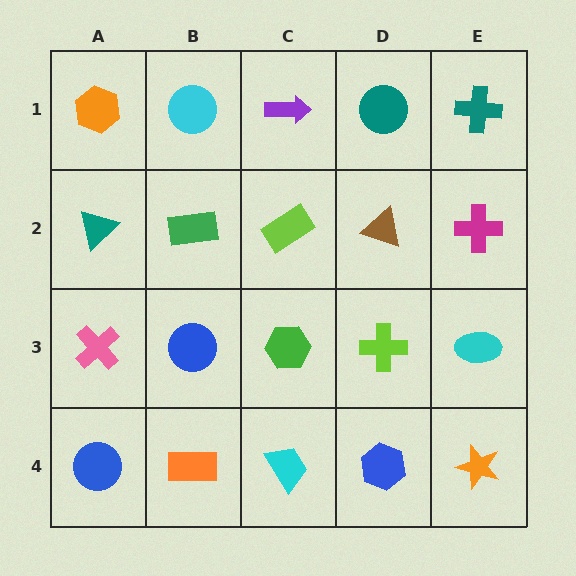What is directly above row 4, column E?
A cyan ellipse.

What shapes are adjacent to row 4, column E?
A cyan ellipse (row 3, column E), a blue hexagon (row 4, column D).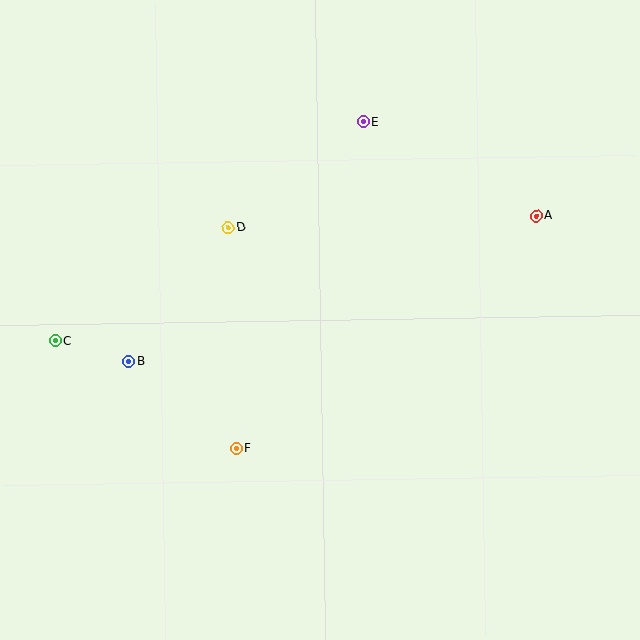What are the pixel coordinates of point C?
Point C is at (56, 341).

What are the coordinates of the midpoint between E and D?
The midpoint between E and D is at (296, 175).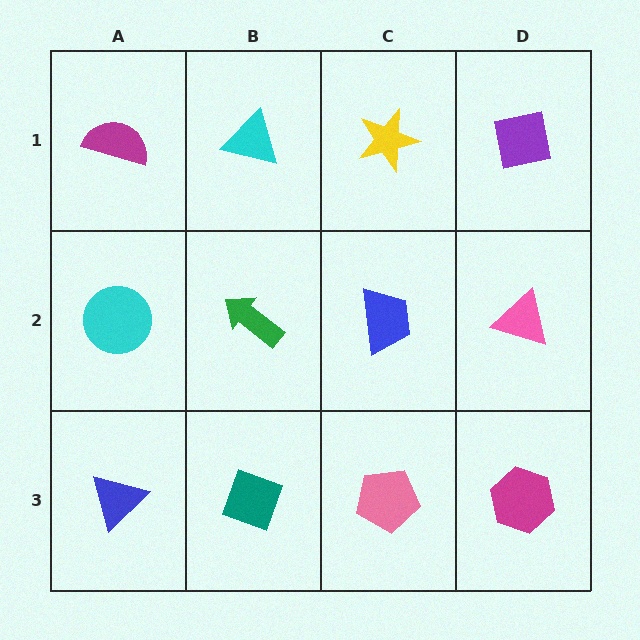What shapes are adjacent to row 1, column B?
A green arrow (row 2, column B), a magenta semicircle (row 1, column A), a yellow star (row 1, column C).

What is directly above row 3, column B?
A green arrow.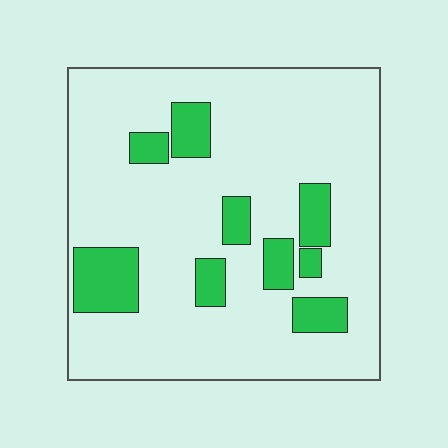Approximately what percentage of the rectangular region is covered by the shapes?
Approximately 15%.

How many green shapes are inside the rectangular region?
9.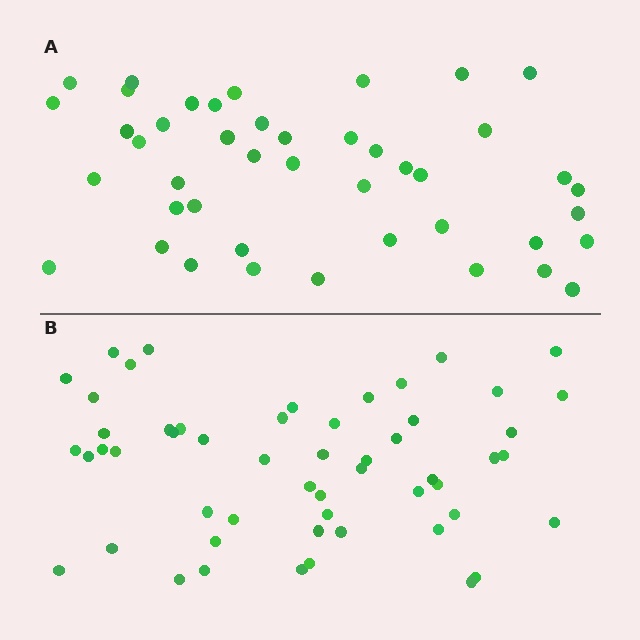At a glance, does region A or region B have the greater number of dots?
Region B (the bottom region) has more dots.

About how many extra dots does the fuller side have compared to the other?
Region B has roughly 10 or so more dots than region A.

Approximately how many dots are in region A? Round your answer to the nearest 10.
About 40 dots. (The exact count is 44, which rounds to 40.)